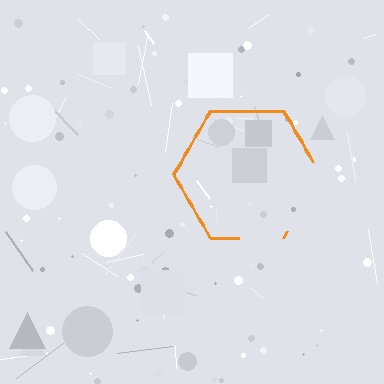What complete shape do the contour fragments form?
The contour fragments form a hexagon.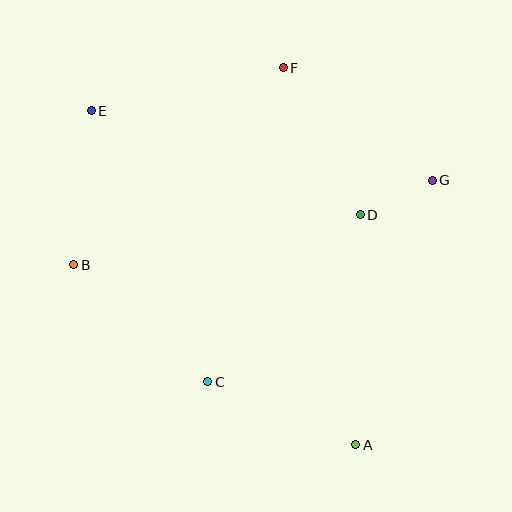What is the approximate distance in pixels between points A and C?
The distance between A and C is approximately 161 pixels.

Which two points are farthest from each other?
Points A and E are farthest from each other.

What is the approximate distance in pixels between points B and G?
The distance between B and G is approximately 368 pixels.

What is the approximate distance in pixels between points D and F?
The distance between D and F is approximately 166 pixels.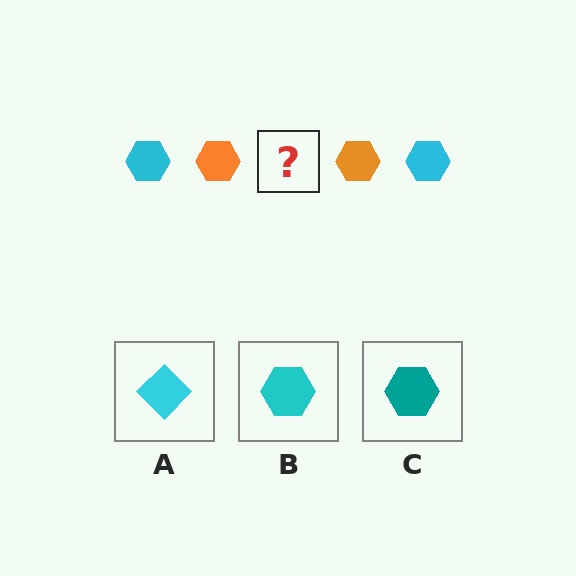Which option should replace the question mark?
Option B.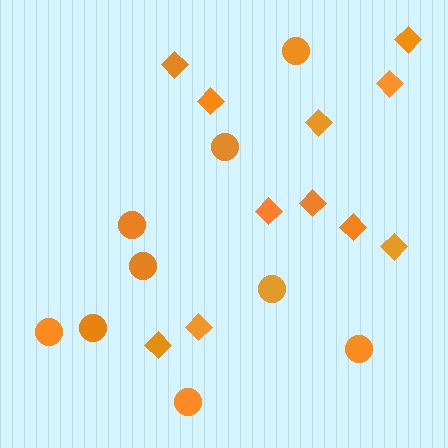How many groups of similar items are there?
There are 2 groups: one group of circles (9) and one group of diamonds (11).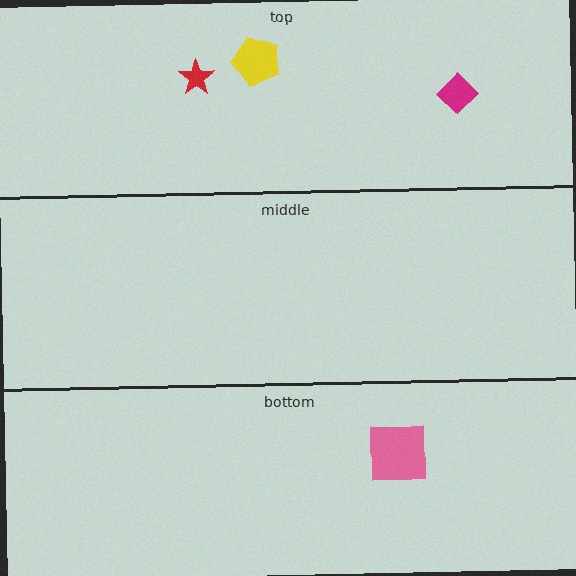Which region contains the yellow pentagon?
The top region.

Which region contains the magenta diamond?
The top region.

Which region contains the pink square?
The bottom region.